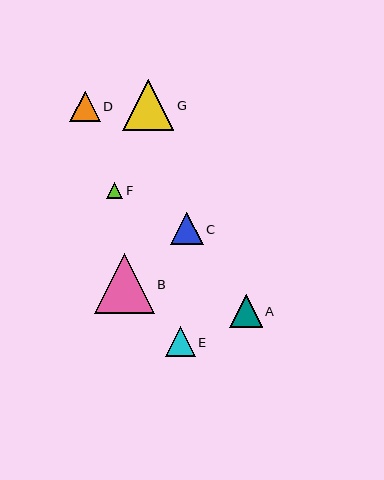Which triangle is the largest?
Triangle B is the largest with a size of approximately 60 pixels.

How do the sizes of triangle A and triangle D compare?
Triangle A and triangle D are approximately the same size.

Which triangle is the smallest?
Triangle F is the smallest with a size of approximately 16 pixels.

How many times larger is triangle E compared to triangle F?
Triangle E is approximately 1.8 times the size of triangle F.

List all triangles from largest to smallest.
From largest to smallest: B, G, C, A, D, E, F.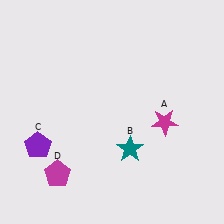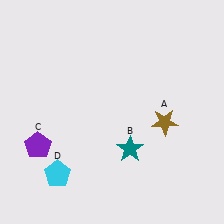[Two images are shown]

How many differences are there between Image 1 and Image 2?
There are 2 differences between the two images.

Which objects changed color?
A changed from magenta to brown. D changed from magenta to cyan.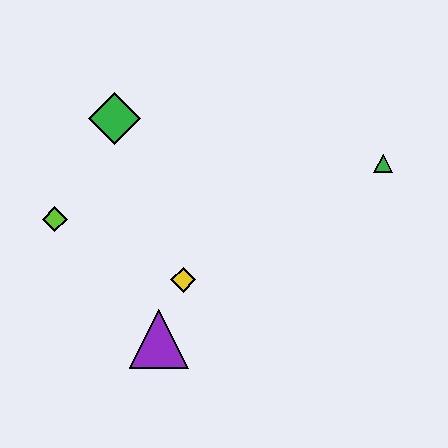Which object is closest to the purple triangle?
The yellow diamond is closest to the purple triangle.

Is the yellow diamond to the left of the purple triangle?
No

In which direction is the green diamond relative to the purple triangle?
The green diamond is above the purple triangle.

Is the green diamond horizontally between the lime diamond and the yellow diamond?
Yes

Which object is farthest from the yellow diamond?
The green triangle is farthest from the yellow diamond.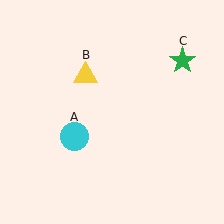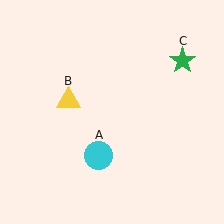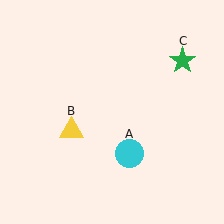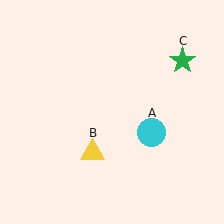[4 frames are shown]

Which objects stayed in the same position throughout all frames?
Green star (object C) remained stationary.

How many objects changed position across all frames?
2 objects changed position: cyan circle (object A), yellow triangle (object B).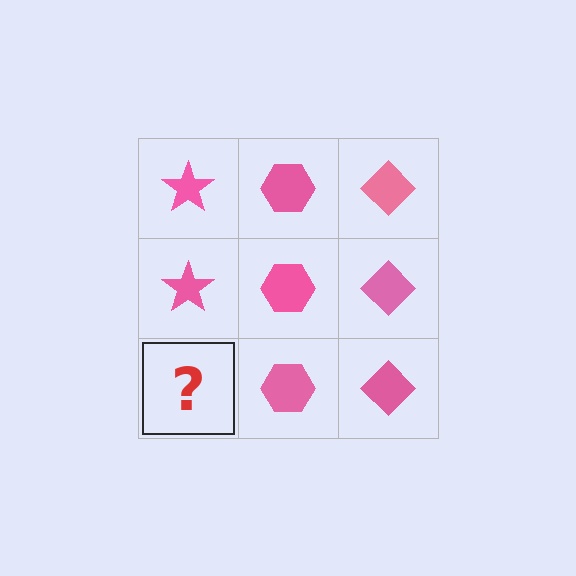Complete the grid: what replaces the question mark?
The question mark should be replaced with a pink star.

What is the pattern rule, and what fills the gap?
The rule is that each column has a consistent shape. The gap should be filled with a pink star.